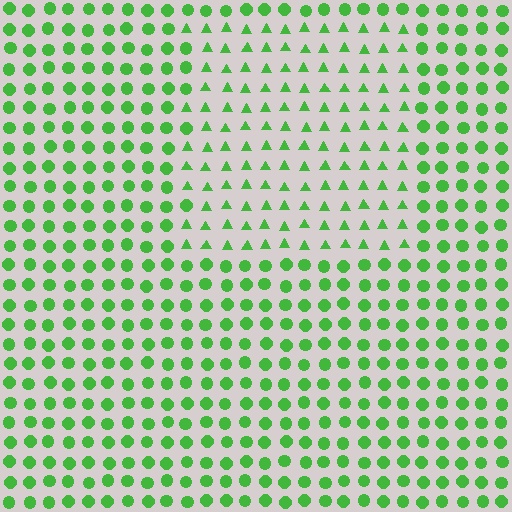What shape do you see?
I see a rectangle.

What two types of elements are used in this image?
The image uses triangles inside the rectangle region and circles outside it.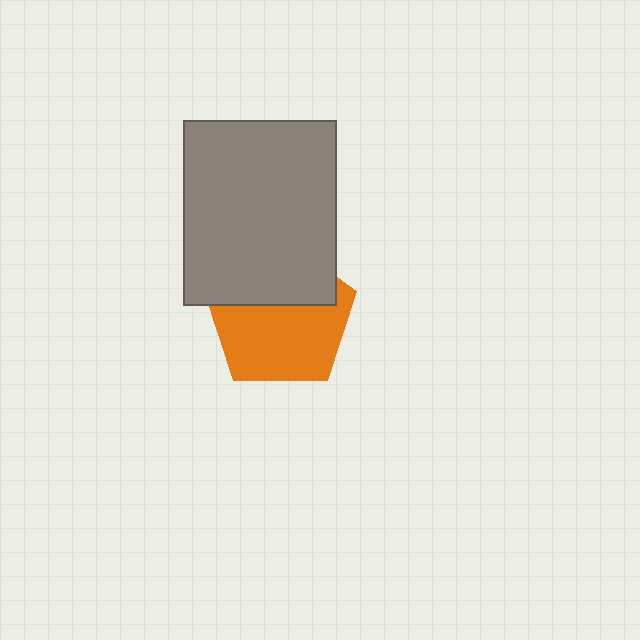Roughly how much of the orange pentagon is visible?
About half of it is visible (roughly 61%).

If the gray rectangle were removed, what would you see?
You would see the complete orange pentagon.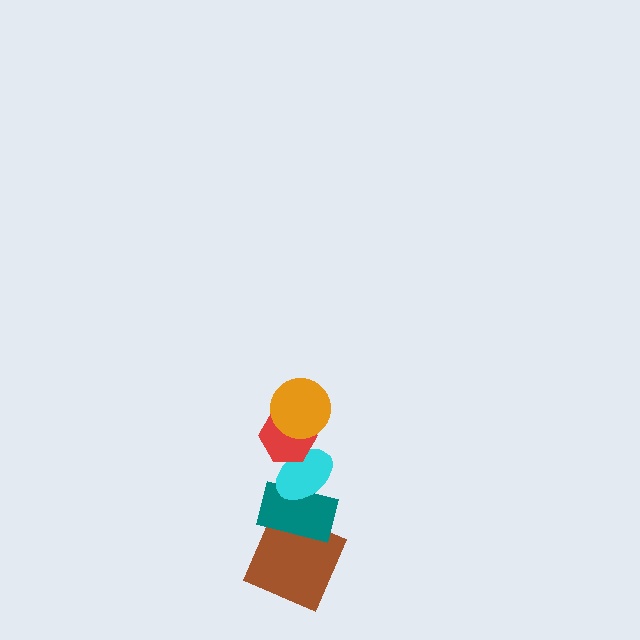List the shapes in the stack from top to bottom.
From top to bottom: the orange circle, the red hexagon, the cyan ellipse, the teal rectangle, the brown square.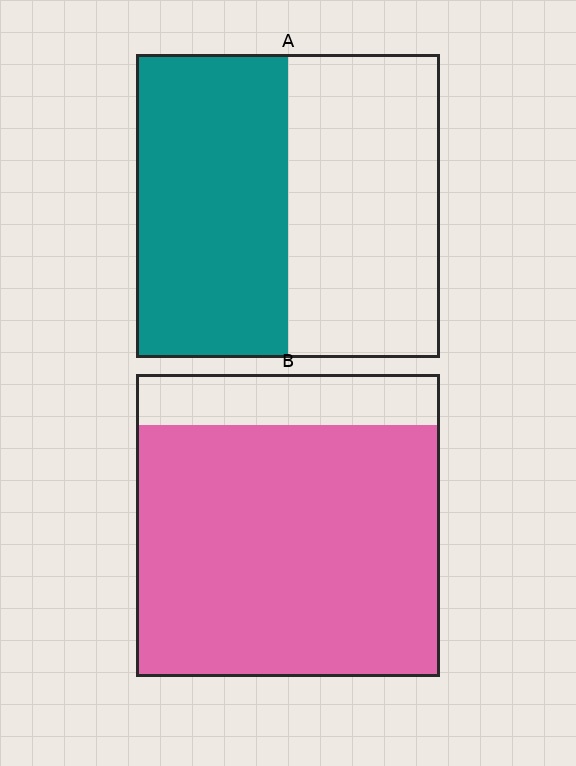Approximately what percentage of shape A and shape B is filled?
A is approximately 50% and B is approximately 85%.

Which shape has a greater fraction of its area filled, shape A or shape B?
Shape B.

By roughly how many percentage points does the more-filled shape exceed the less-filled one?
By roughly 35 percentage points (B over A).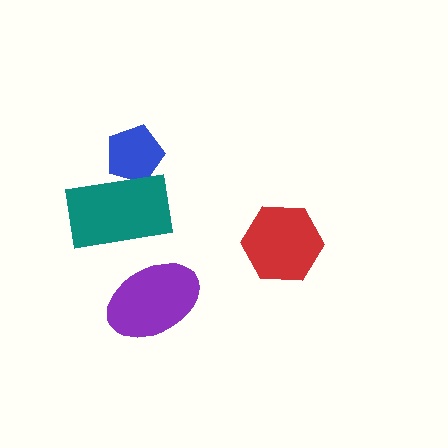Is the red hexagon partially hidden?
No, no other shape covers it.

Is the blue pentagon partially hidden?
Yes, it is partially covered by another shape.